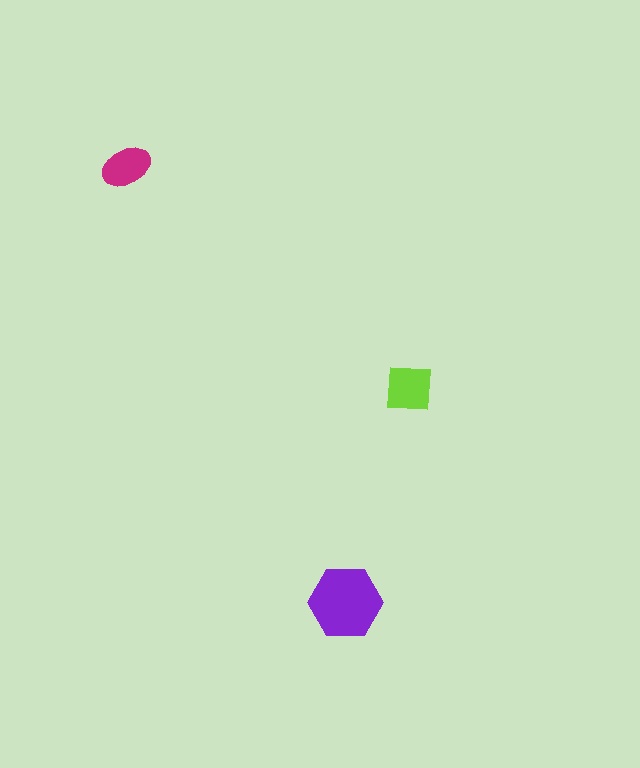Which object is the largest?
The purple hexagon.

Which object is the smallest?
The magenta ellipse.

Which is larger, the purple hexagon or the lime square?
The purple hexagon.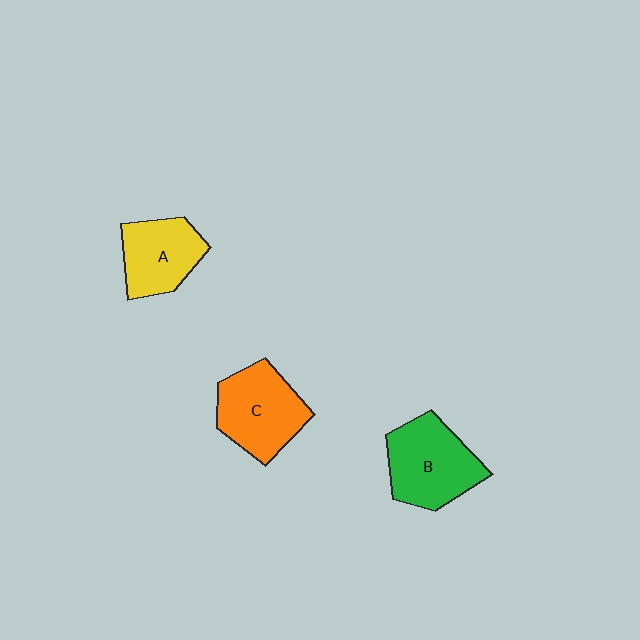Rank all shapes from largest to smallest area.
From largest to smallest: B (green), C (orange), A (yellow).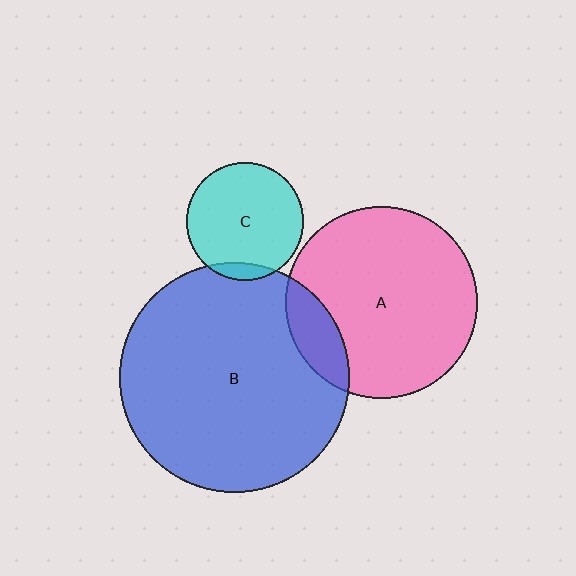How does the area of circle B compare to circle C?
Approximately 3.9 times.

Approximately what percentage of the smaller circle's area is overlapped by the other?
Approximately 15%.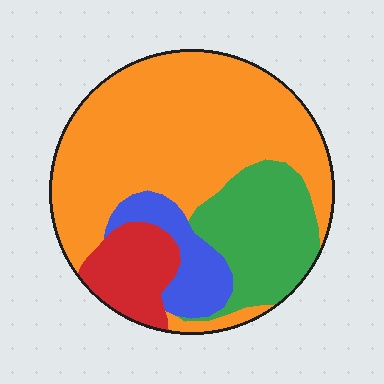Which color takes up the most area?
Orange, at roughly 60%.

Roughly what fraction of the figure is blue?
Blue takes up about one tenth (1/10) of the figure.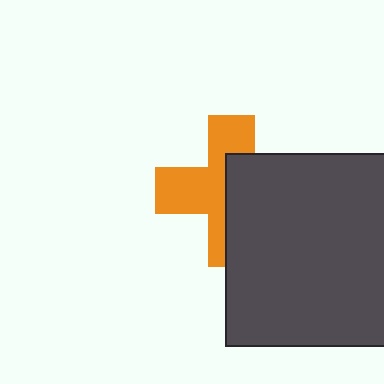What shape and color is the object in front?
The object in front is a dark gray square.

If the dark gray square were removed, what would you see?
You would see the complete orange cross.